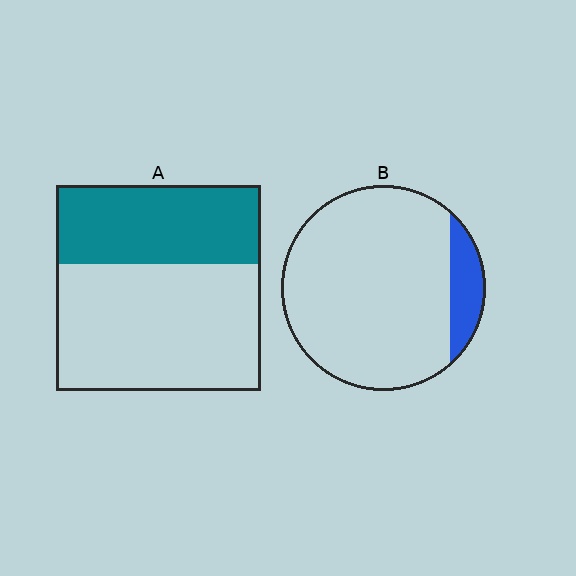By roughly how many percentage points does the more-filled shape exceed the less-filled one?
By roughly 25 percentage points (A over B).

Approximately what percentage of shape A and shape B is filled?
A is approximately 40% and B is approximately 10%.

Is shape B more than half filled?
No.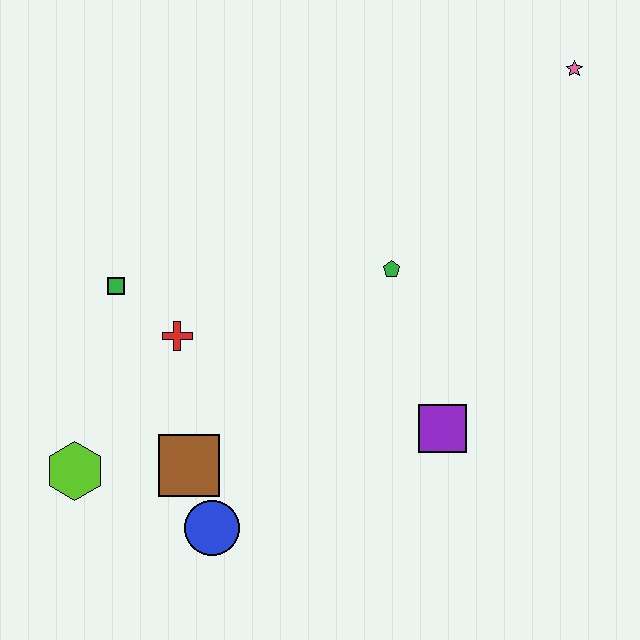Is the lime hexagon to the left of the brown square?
Yes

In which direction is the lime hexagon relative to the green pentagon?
The lime hexagon is to the left of the green pentagon.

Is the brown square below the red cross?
Yes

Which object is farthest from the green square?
The pink star is farthest from the green square.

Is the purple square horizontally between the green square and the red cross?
No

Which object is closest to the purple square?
The green pentagon is closest to the purple square.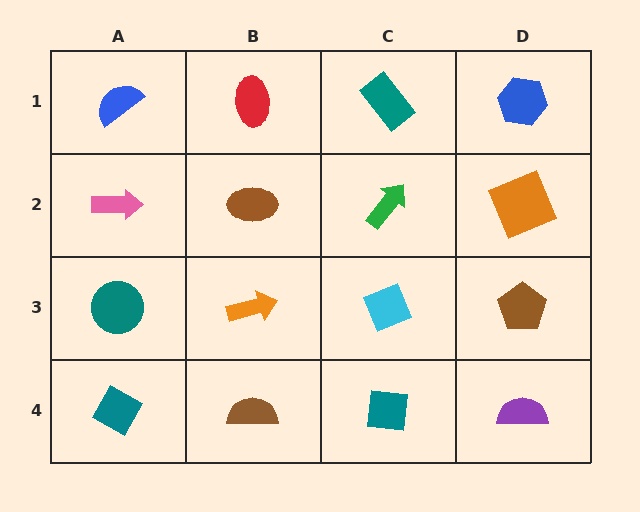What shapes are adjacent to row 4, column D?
A brown pentagon (row 3, column D), a teal square (row 4, column C).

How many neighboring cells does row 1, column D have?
2.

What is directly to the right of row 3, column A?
An orange arrow.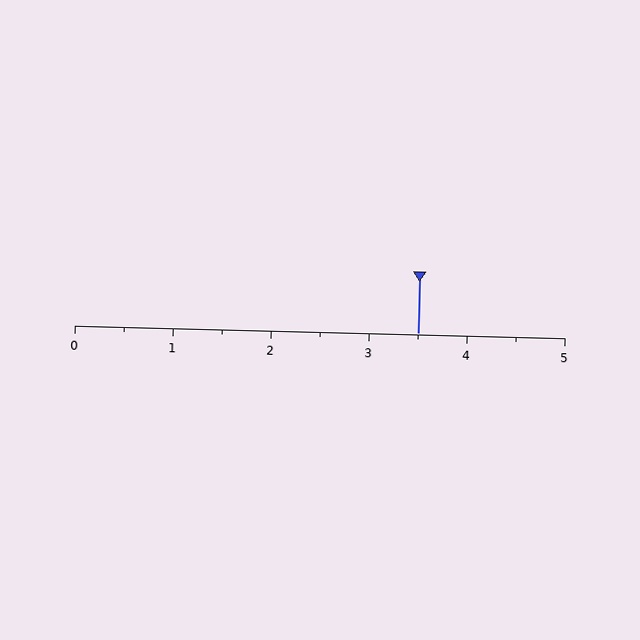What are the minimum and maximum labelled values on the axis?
The axis runs from 0 to 5.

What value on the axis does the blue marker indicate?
The marker indicates approximately 3.5.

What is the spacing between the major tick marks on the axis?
The major ticks are spaced 1 apart.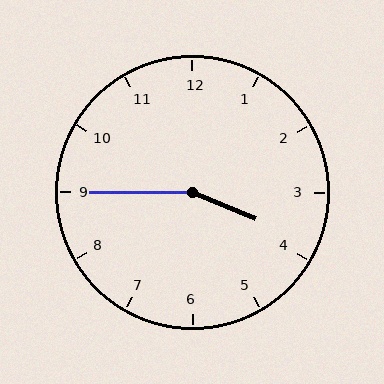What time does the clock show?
3:45.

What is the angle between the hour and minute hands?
Approximately 158 degrees.